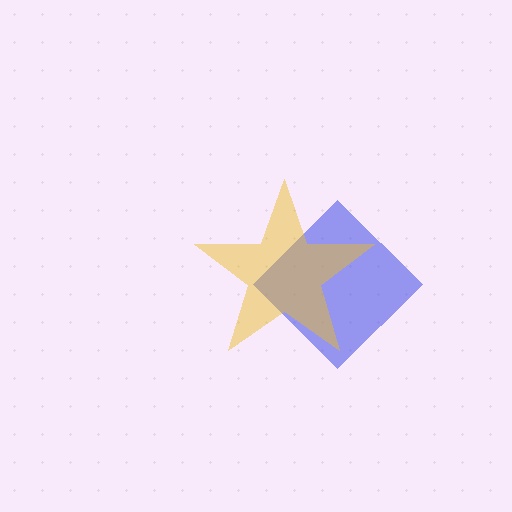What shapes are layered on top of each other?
The layered shapes are: a blue diamond, a yellow star.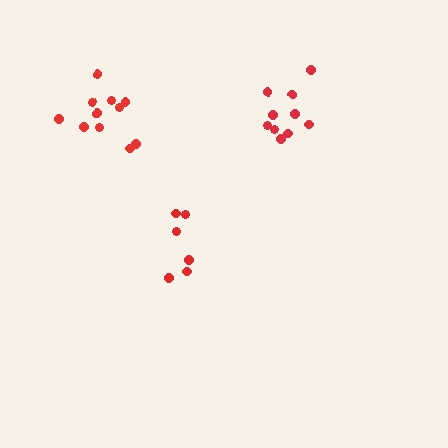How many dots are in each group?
Group 1: 6 dots, Group 2: 11 dots, Group 3: 10 dots (27 total).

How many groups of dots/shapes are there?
There are 3 groups.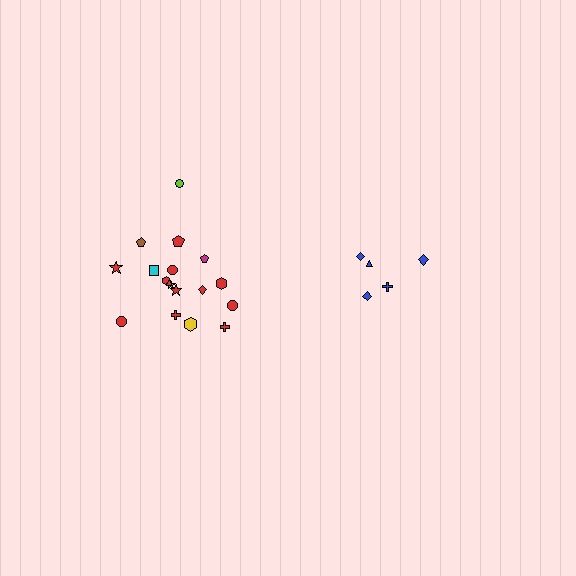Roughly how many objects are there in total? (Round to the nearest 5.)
Roughly 25 objects in total.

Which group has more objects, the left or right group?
The left group.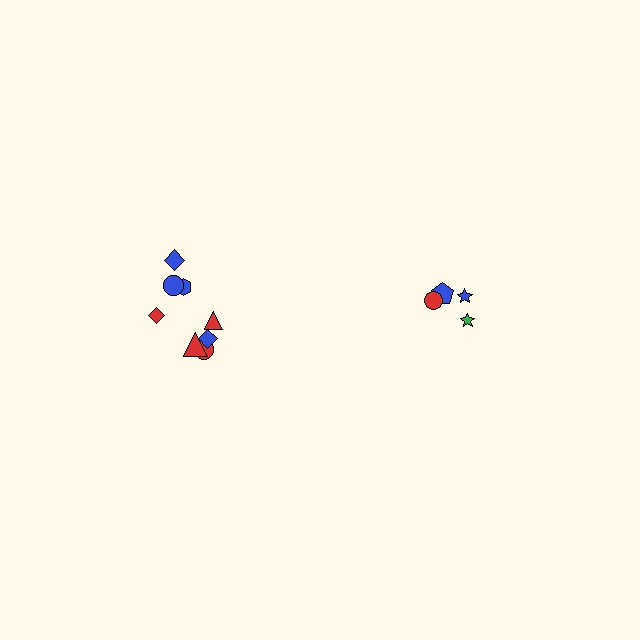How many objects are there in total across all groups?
There are 12 objects.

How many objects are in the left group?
There are 8 objects.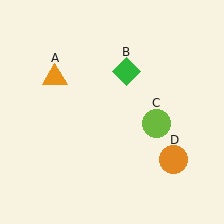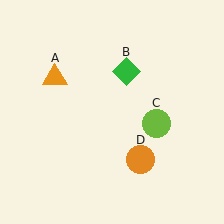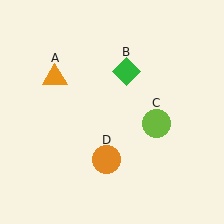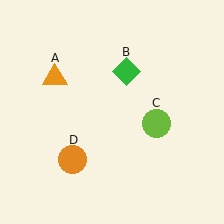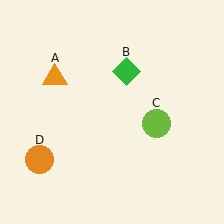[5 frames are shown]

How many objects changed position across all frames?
1 object changed position: orange circle (object D).